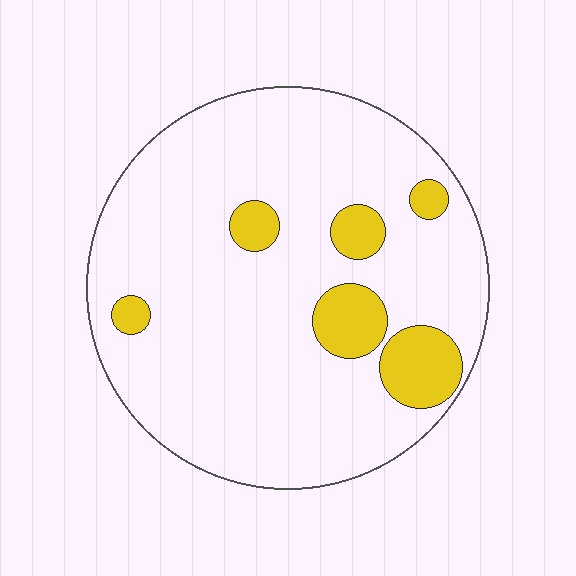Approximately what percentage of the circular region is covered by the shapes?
Approximately 15%.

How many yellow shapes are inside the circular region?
6.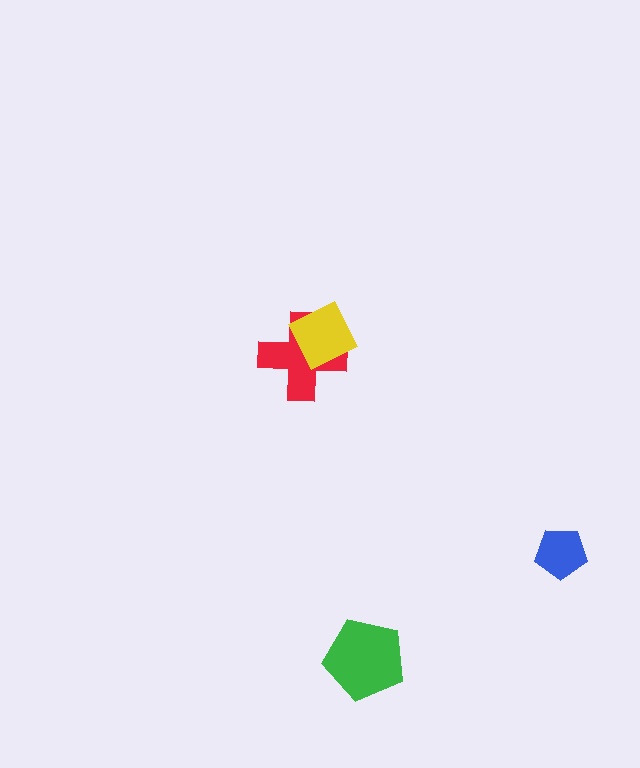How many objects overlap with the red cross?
1 object overlaps with the red cross.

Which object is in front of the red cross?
The yellow diamond is in front of the red cross.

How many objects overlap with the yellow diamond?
1 object overlaps with the yellow diamond.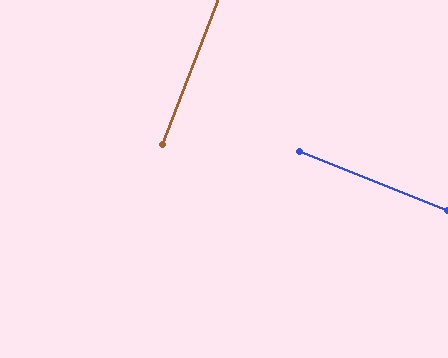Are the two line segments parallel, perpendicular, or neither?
Perpendicular — they meet at approximately 89°.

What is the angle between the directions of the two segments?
Approximately 89 degrees.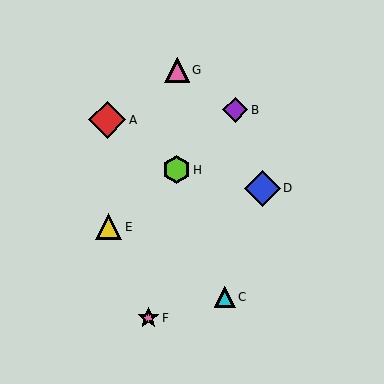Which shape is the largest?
The red diamond (labeled A) is the largest.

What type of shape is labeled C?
Shape C is a cyan triangle.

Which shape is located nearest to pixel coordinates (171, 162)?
The lime hexagon (labeled H) at (176, 170) is nearest to that location.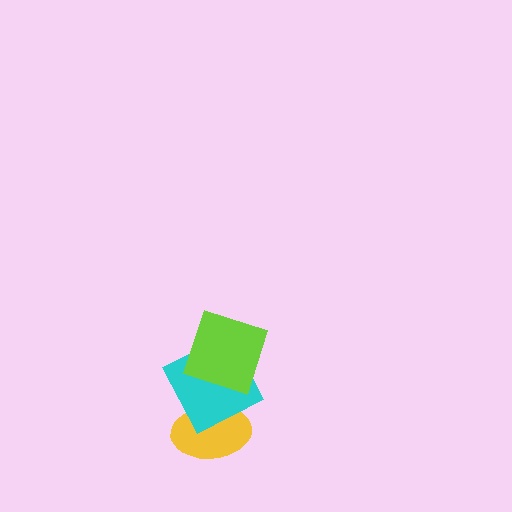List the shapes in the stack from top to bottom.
From top to bottom: the lime square, the cyan square, the yellow ellipse.